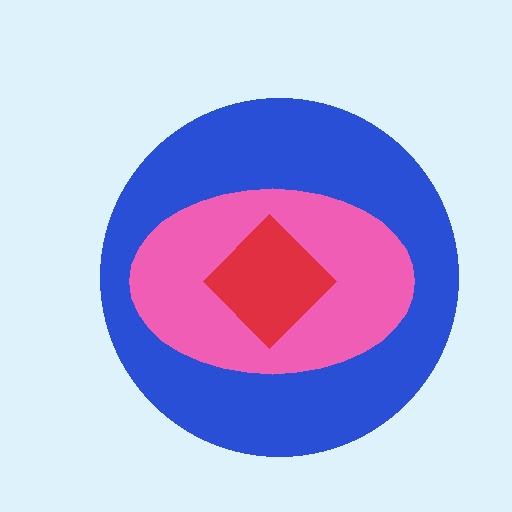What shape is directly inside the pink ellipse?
The red diamond.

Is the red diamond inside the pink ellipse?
Yes.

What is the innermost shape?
The red diamond.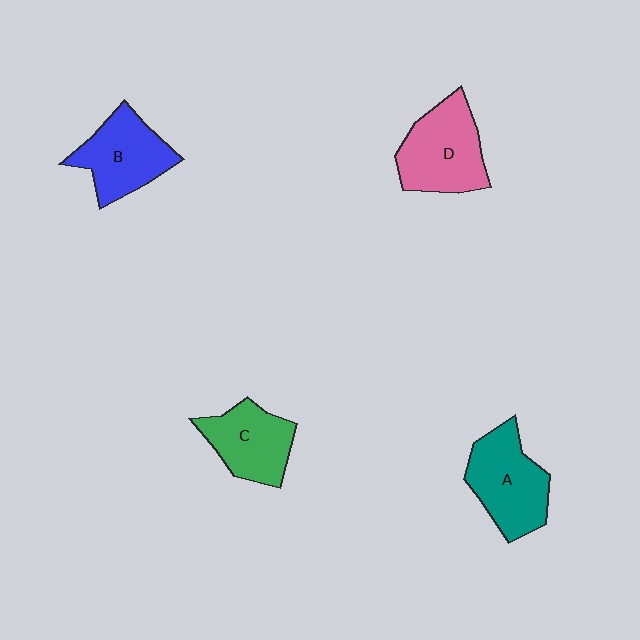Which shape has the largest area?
Shape D (pink).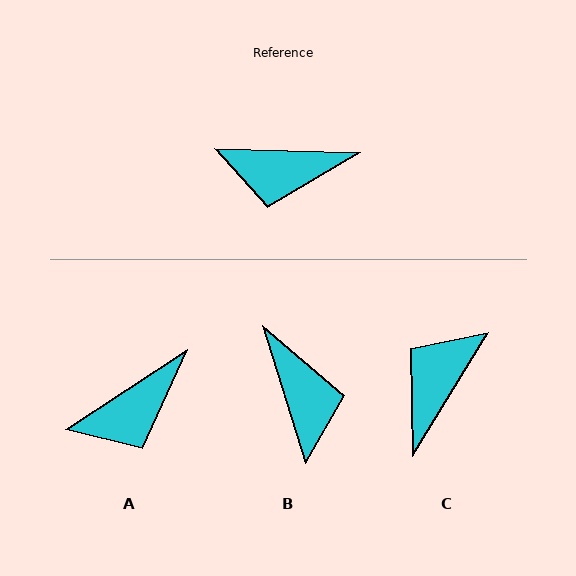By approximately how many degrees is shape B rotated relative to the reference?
Approximately 109 degrees counter-clockwise.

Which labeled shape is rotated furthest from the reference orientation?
C, about 120 degrees away.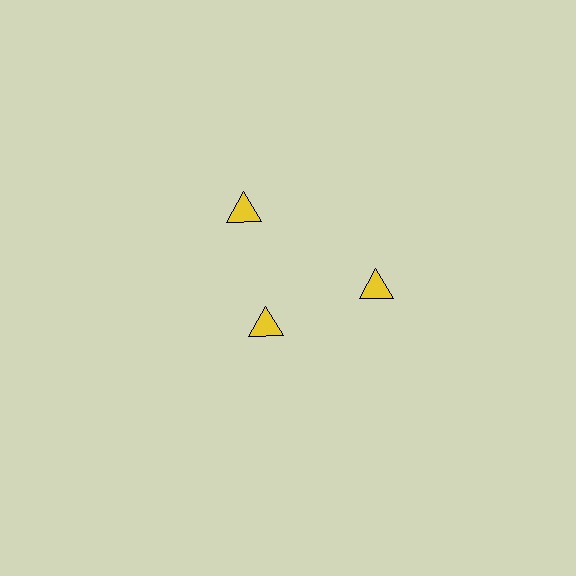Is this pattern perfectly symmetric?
No. The 3 yellow triangles are arranged in a ring, but one element near the 7 o'clock position is pulled inward toward the center, breaking the 3-fold rotational symmetry.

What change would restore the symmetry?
The symmetry would be restored by moving it outward, back onto the ring so that all 3 triangles sit at equal angles and equal distance from the center.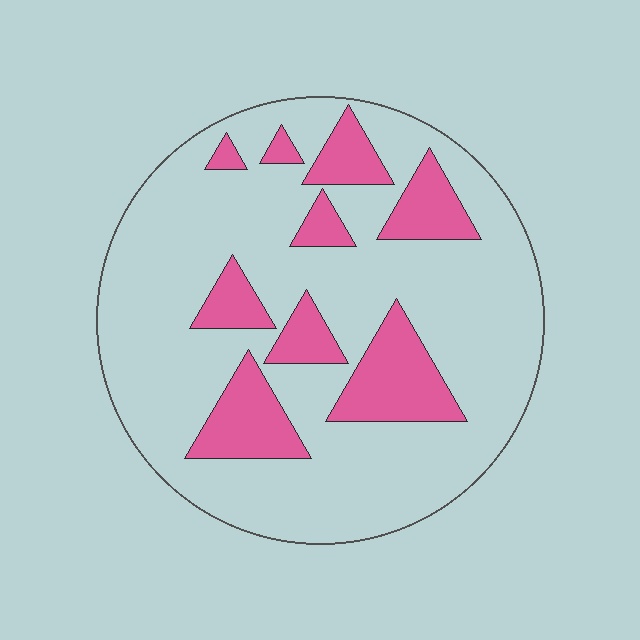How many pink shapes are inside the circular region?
9.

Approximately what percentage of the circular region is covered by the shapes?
Approximately 20%.